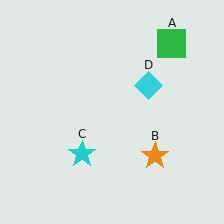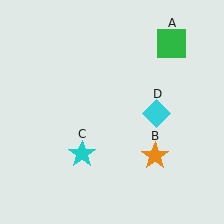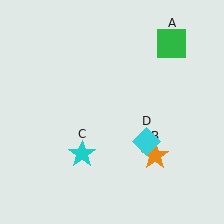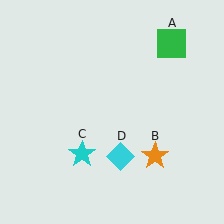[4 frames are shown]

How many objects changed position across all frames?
1 object changed position: cyan diamond (object D).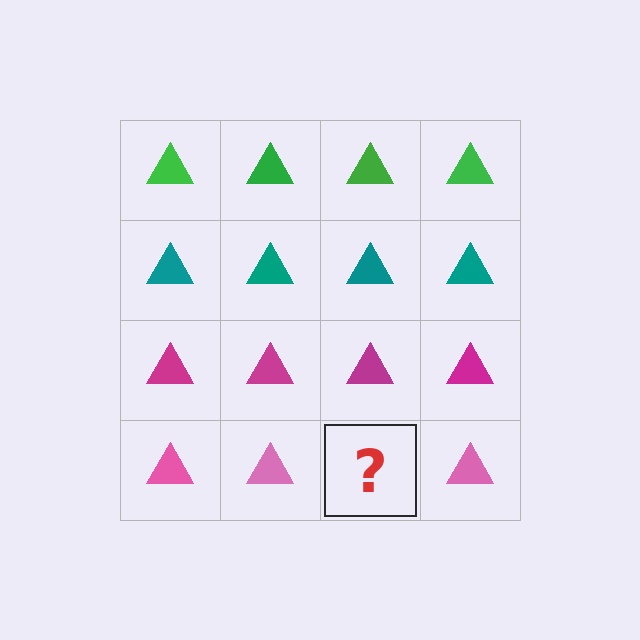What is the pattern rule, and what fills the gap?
The rule is that each row has a consistent color. The gap should be filled with a pink triangle.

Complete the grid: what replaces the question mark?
The question mark should be replaced with a pink triangle.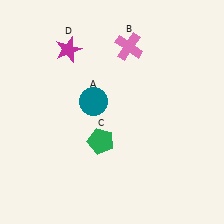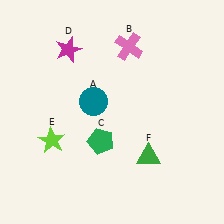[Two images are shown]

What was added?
A lime star (E), a green triangle (F) were added in Image 2.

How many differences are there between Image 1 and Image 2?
There are 2 differences between the two images.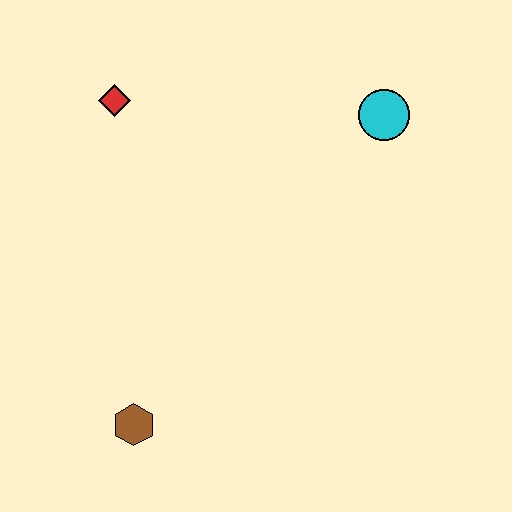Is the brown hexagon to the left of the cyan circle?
Yes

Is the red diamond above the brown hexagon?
Yes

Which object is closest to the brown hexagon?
The red diamond is closest to the brown hexagon.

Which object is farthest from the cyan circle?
The brown hexagon is farthest from the cyan circle.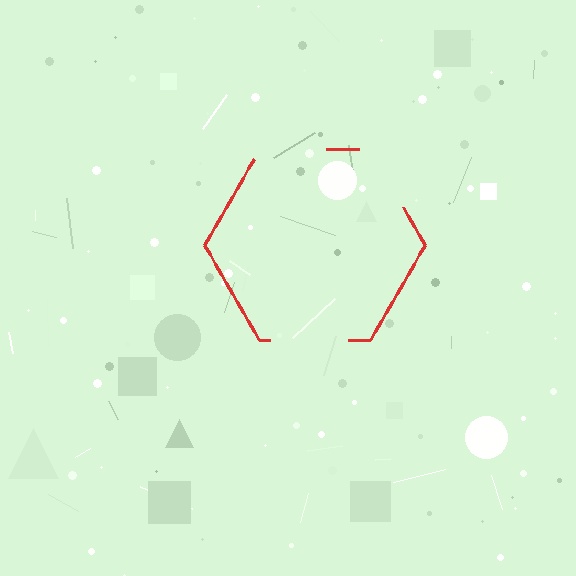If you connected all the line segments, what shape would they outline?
They would outline a hexagon.